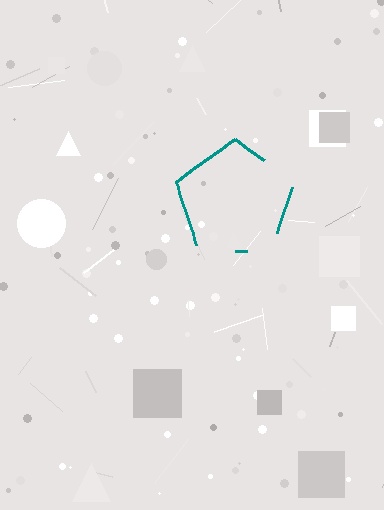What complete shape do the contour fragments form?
The contour fragments form a pentagon.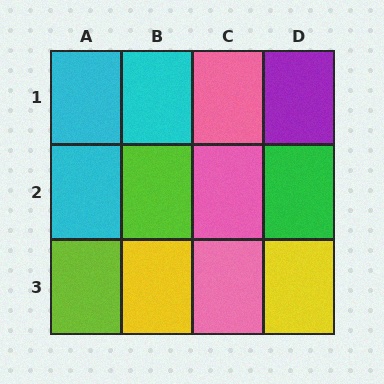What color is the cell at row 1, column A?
Cyan.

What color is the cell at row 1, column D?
Purple.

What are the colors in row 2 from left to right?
Cyan, lime, pink, green.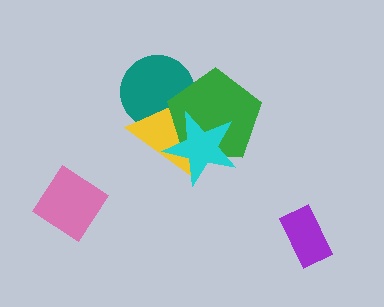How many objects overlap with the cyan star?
2 objects overlap with the cyan star.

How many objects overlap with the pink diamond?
0 objects overlap with the pink diamond.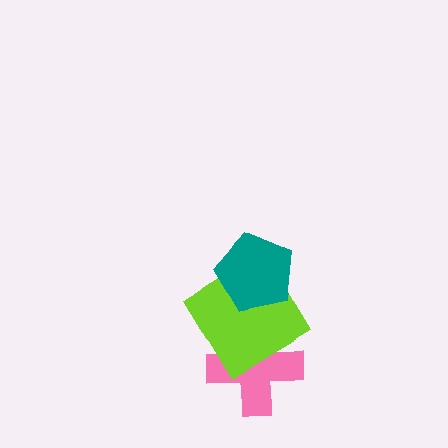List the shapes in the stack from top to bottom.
From top to bottom: the teal pentagon, the lime diamond, the pink cross.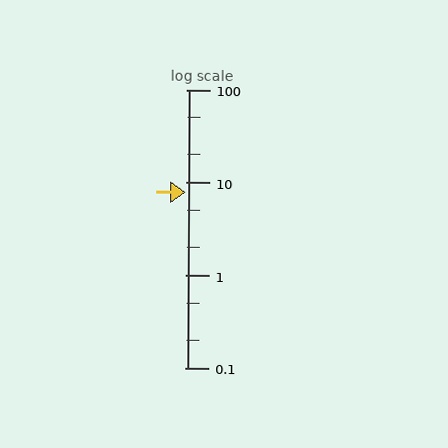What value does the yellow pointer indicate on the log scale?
The pointer indicates approximately 7.8.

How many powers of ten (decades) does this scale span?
The scale spans 3 decades, from 0.1 to 100.